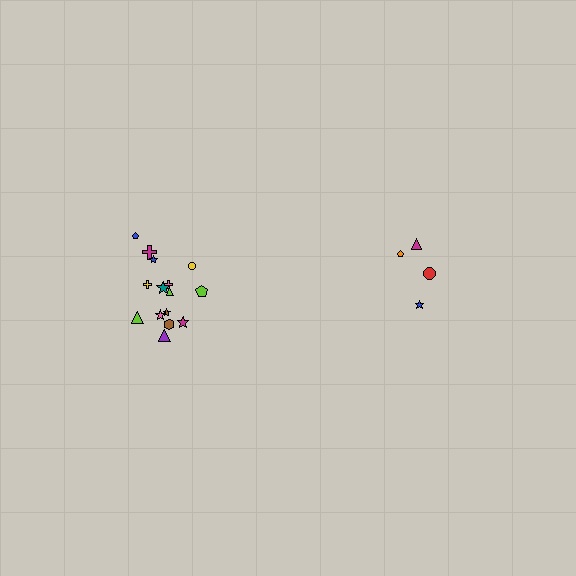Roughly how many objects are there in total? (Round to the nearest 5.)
Roughly 20 objects in total.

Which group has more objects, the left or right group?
The left group.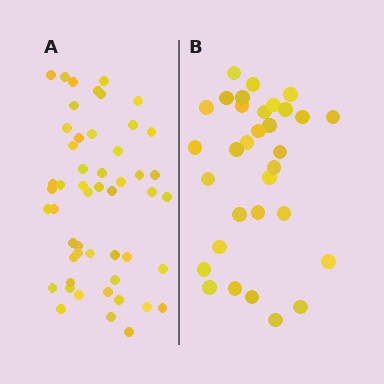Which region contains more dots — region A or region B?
Region A (the left region) has more dots.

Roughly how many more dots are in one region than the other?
Region A has approximately 20 more dots than region B.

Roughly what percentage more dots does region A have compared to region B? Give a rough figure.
About 60% more.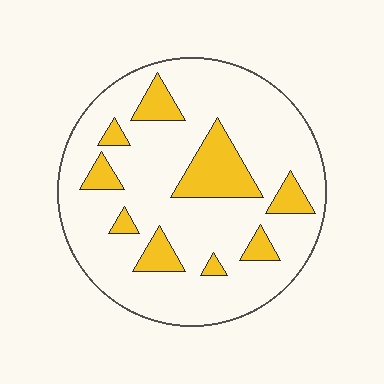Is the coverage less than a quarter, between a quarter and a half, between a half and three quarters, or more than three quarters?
Less than a quarter.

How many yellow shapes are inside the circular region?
9.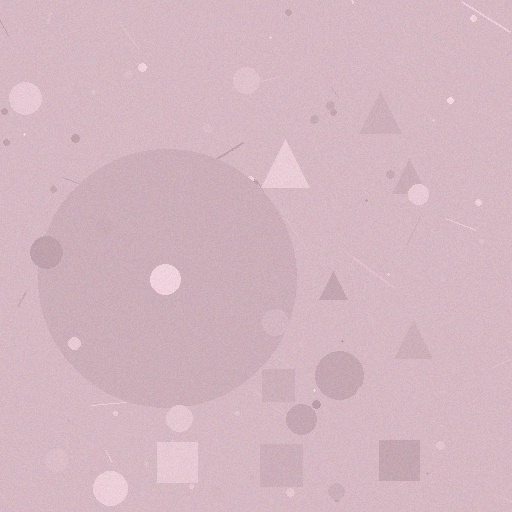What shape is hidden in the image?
A circle is hidden in the image.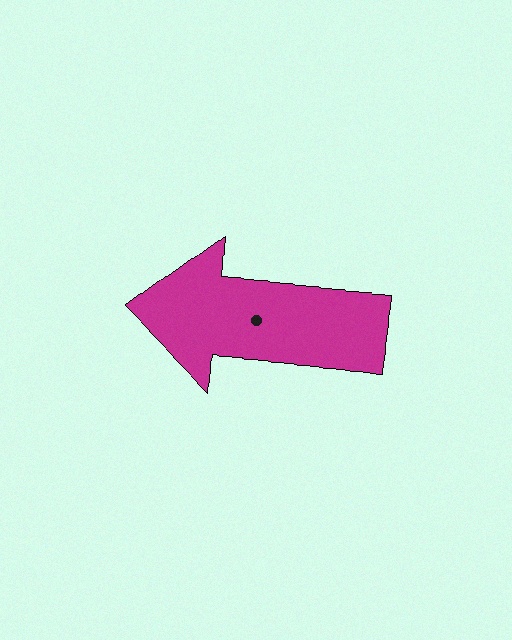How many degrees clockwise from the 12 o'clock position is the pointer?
Approximately 275 degrees.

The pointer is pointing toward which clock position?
Roughly 9 o'clock.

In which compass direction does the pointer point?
West.